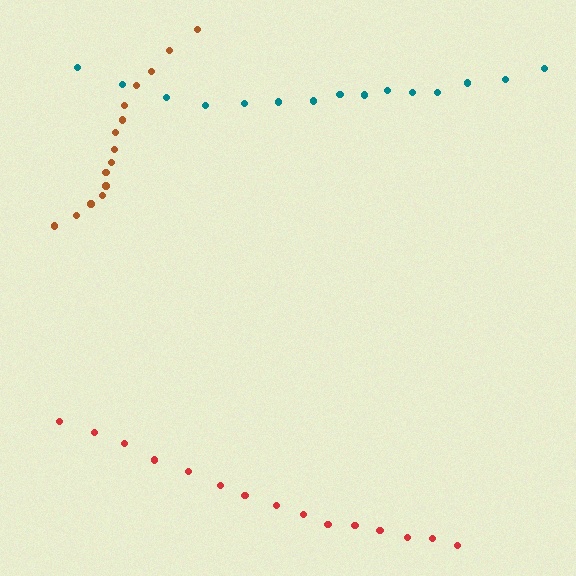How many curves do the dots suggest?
There are 3 distinct paths.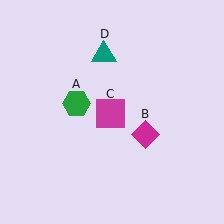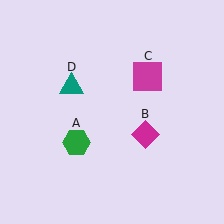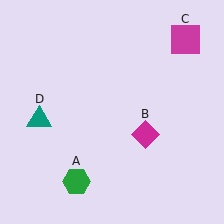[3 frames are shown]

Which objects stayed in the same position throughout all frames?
Magenta diamond (object B) remained stationary.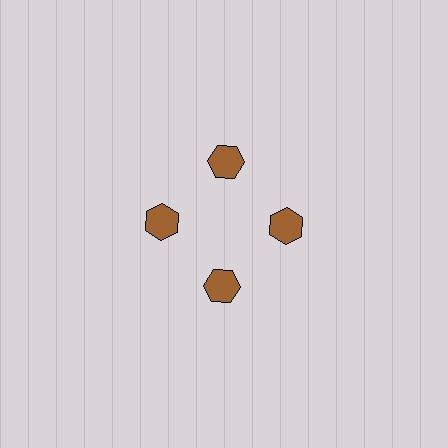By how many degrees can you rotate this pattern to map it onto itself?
The pattern maps onto itself every 90 degrees of rotation.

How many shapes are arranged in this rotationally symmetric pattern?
There are 8 shapes, arranged in 4 groups of 2.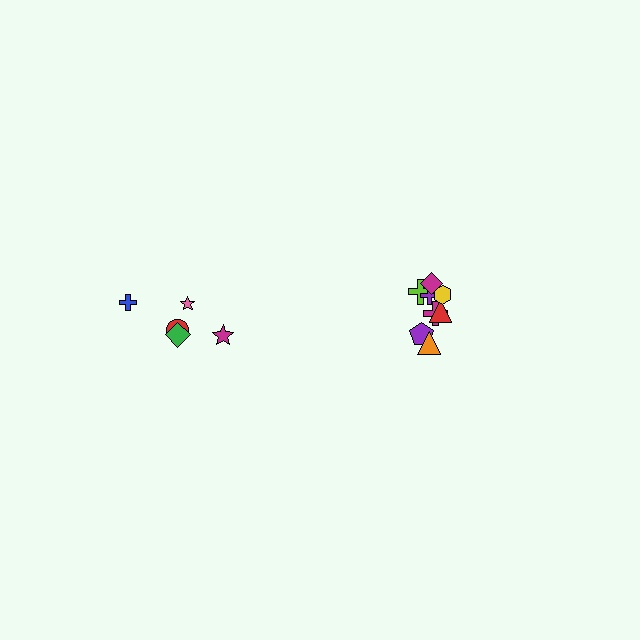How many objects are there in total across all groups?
There are 13 objects.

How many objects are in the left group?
There are 5 objects.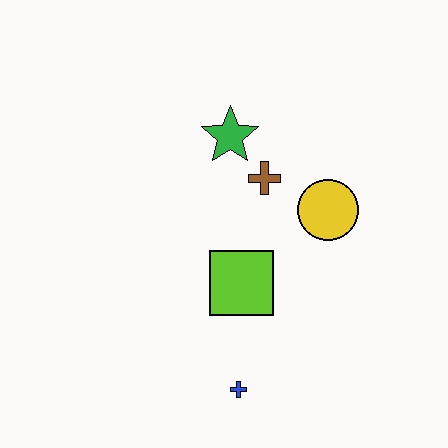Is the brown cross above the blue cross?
Yes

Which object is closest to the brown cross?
The green star is closest to the brown cross.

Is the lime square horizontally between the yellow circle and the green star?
Yes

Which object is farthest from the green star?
The blue cross is farthest from the green star.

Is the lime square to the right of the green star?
Yes